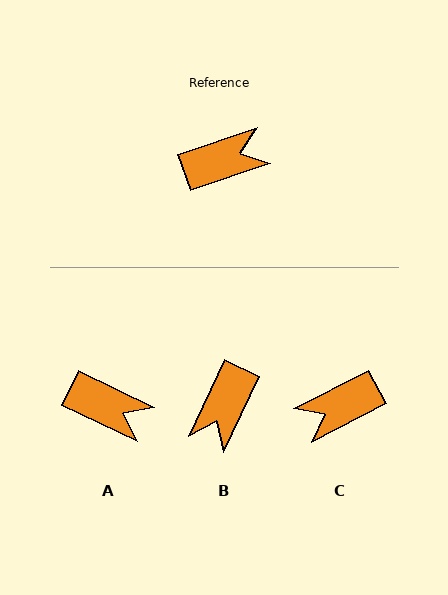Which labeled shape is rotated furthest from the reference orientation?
C, about 171 degrees away.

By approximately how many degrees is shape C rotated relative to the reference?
Approximately 171 degrees clockwise.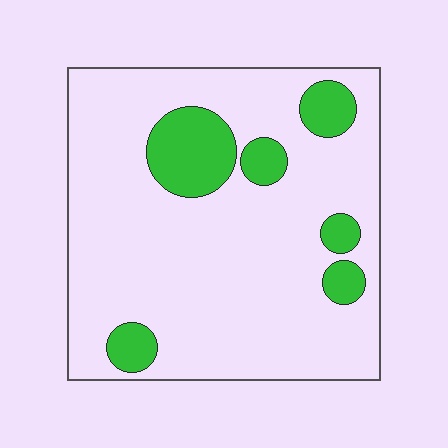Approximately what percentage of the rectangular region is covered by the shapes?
Approximately 15%.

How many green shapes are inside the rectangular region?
6.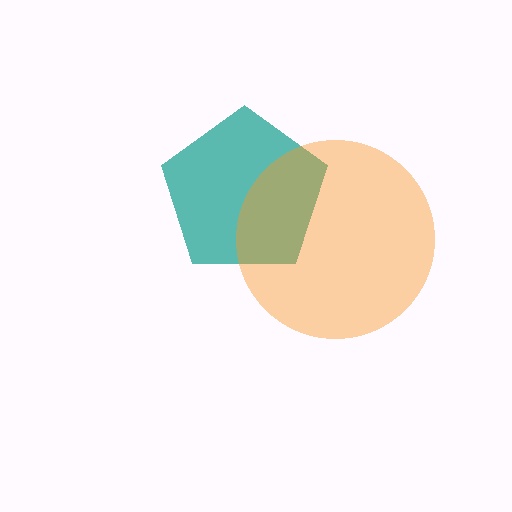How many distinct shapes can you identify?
There are 2 distinct shapes: a teal pentagon, an orange circle.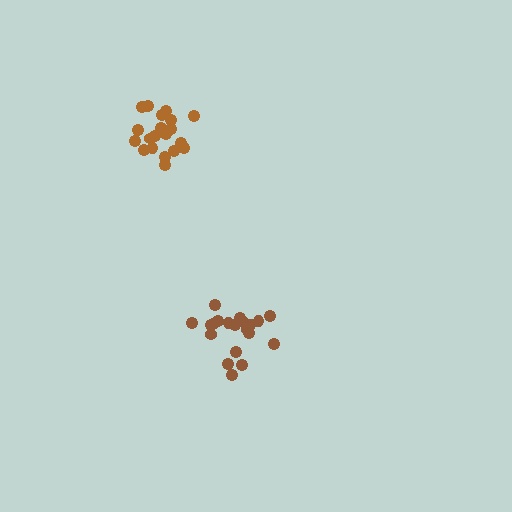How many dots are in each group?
Group 1: 20 dots, Group 2: 20 dots (40 total).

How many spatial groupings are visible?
There are 2 spatial groupings.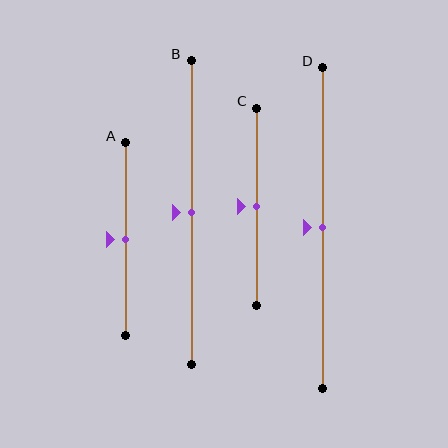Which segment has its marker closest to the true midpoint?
Segment A has its marker closest to the true midpoint.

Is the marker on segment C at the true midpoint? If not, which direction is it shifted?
Yes, the marker on segment C is at the true midpoint.